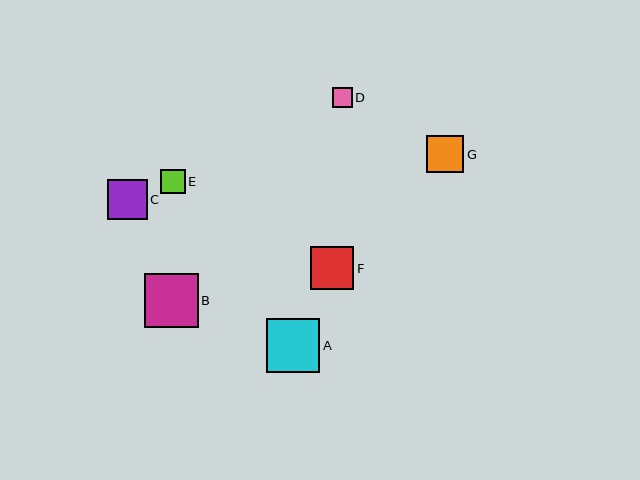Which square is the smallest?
Square D is the smallest with a size of approximately 20 pixels.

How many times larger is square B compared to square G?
Square B is approximately 1.4 times the size of square G.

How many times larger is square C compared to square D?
Square C is approximately 2.0 times the size of square D.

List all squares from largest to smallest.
From largest to smallest: B, A, F, C, G, E, D.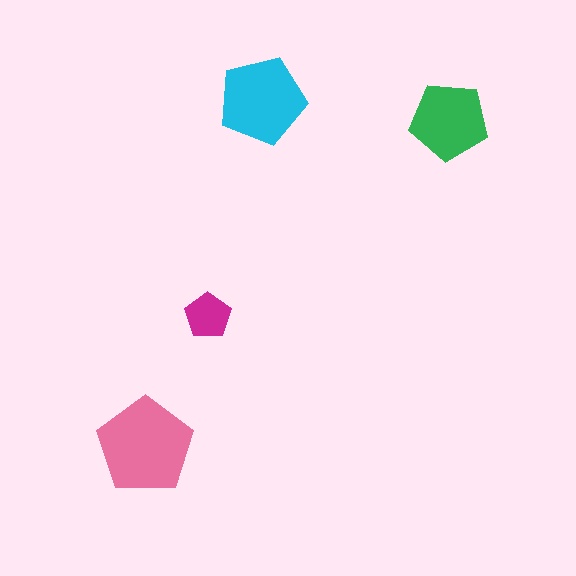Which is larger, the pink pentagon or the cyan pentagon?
The pink one.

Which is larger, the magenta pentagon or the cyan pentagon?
The cyan one.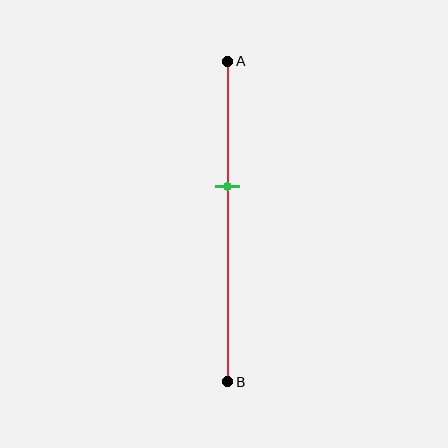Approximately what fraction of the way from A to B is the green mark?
The green mark is approximately 40% of the way from A to B.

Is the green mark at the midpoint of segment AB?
No, the mark is at about 40% from A, not at the 50% midpoint.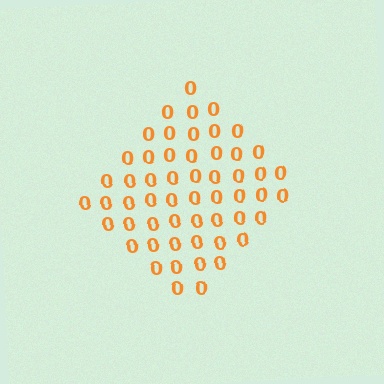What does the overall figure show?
The overall figure shows a diamond.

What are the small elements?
The small elements are digit 0's.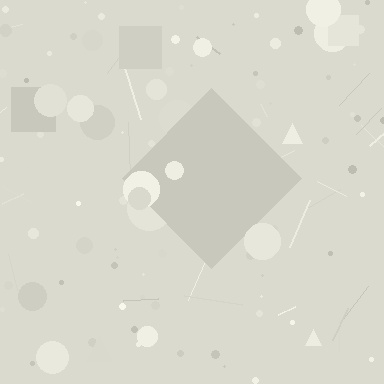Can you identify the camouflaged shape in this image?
The camouflaged shape is a diamond.